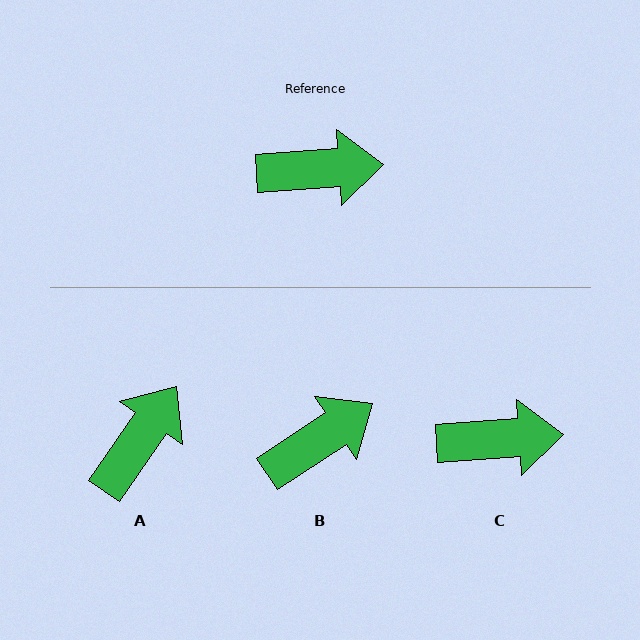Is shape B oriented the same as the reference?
No, it is off by about 30 degrees.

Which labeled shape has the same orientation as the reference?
C.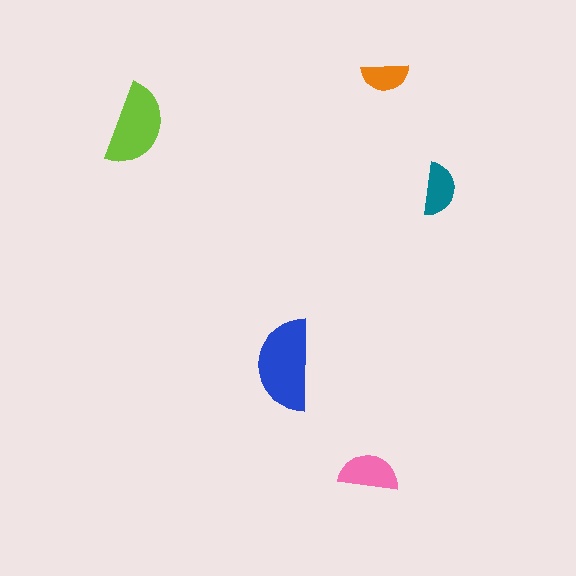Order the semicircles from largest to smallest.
the blue one, the lime one, the pink one, the teal one, the orange one.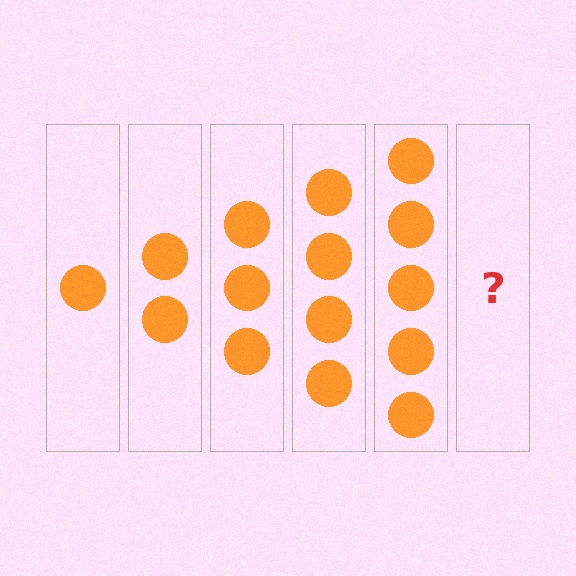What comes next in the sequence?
The next element should be 6 circles.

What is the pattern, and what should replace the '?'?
The pattern is that each step adds one more circle. The '?' should be 6 circles.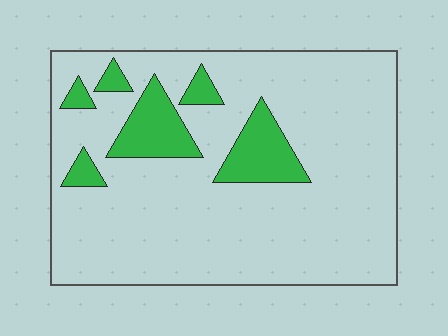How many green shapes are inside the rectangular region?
6.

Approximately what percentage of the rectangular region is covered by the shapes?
Approximately 15%.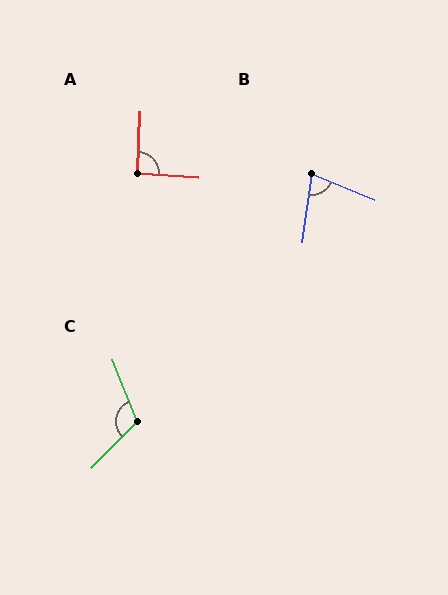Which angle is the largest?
C, at approximately 114 degrees.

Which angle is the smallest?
B, at approximately 76 degrees.